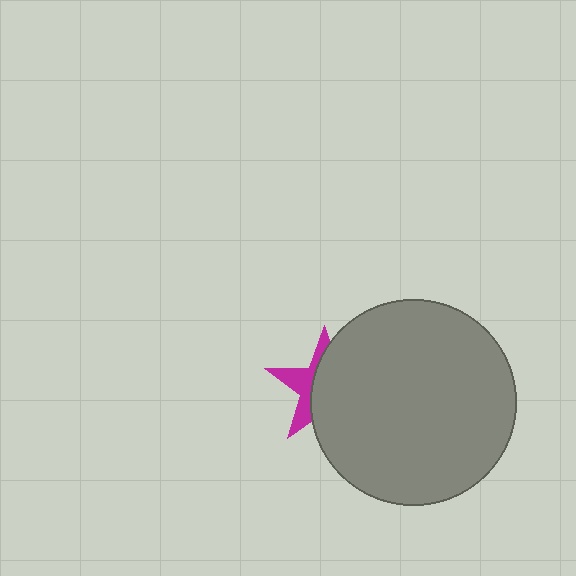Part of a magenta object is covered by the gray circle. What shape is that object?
It is a star.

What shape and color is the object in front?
The object in front is a gray circle.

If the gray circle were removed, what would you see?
You would see the complete magenta star.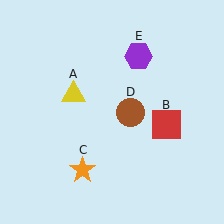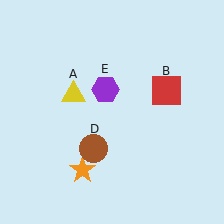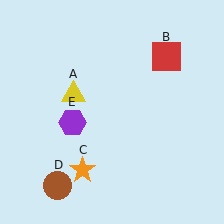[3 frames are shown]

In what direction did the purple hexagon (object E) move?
The purple hexagon (object E) moved down and to the left.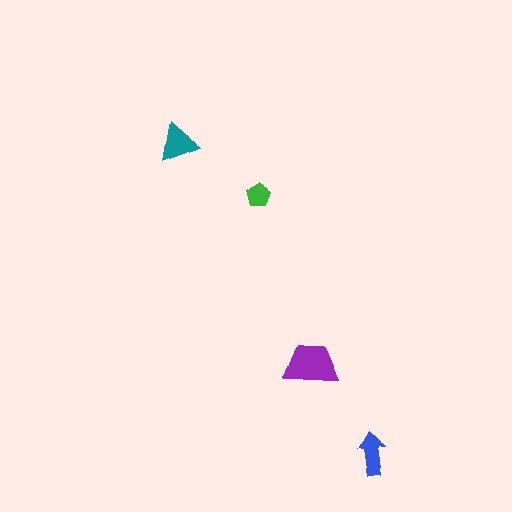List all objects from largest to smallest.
The purple trapezoid, the teal triangle, the blue arrow, the green pentagon.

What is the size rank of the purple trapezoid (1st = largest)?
1st.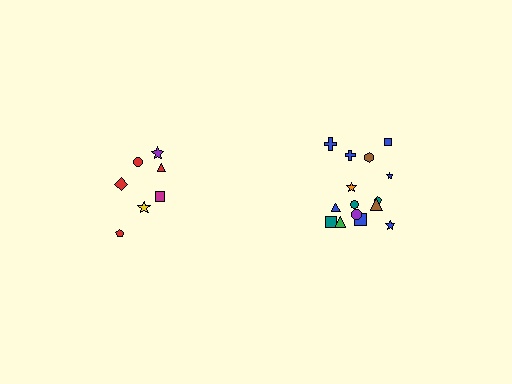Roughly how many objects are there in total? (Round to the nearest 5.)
Roughly 20 objects in total.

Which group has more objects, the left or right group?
The right group.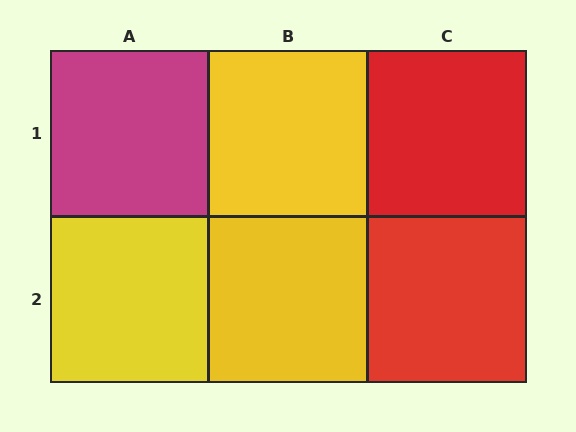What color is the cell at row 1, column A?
Magenta.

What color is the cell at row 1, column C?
Red.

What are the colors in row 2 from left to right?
Yellow, yellow, red.